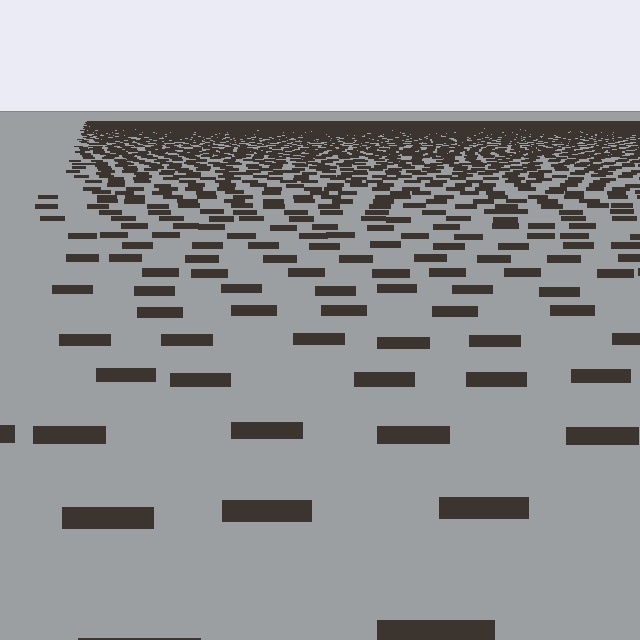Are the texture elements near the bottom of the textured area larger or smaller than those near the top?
Larger. Near the bottom, elements are closer to the viewer and appear at a bigger on-screen size.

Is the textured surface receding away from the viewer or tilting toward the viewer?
The surface is receding away from the viewer. Texture elements get smaller and denser toward the top.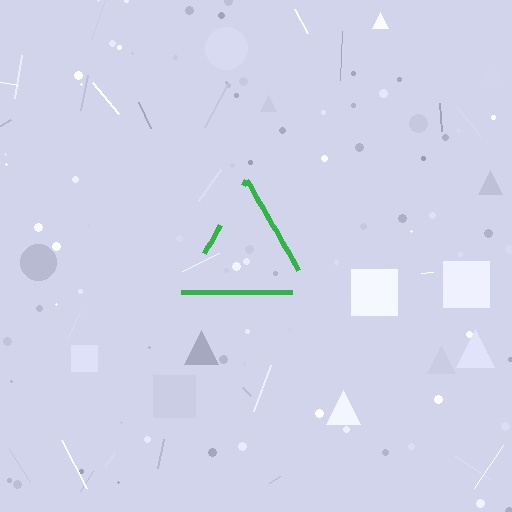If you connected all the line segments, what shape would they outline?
They would outline a triangle.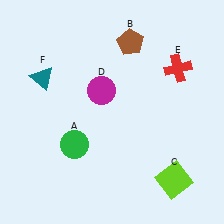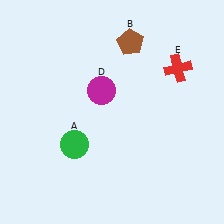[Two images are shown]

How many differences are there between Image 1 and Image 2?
There are 2 differences between the two images.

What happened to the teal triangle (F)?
The teal triangle (F) was removed in Image 2. It was in the top-left area of Image 1.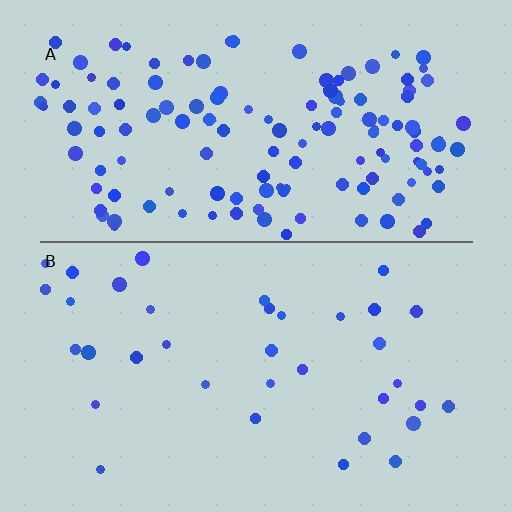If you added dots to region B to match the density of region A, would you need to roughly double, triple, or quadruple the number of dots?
Approximately quadruple.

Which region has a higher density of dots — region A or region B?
A (the top).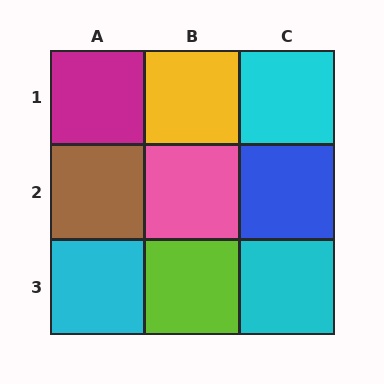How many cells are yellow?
1 cell is yellow.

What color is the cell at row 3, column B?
Lime.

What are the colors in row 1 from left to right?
Magenta, yellow, cyan.